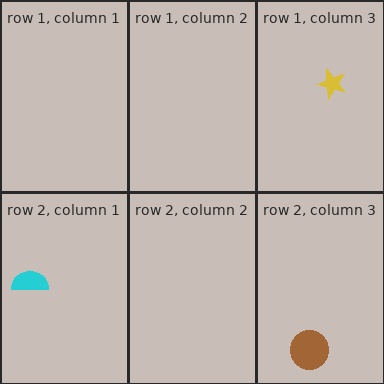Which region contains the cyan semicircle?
The row 2, column 1 region.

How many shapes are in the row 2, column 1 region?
1.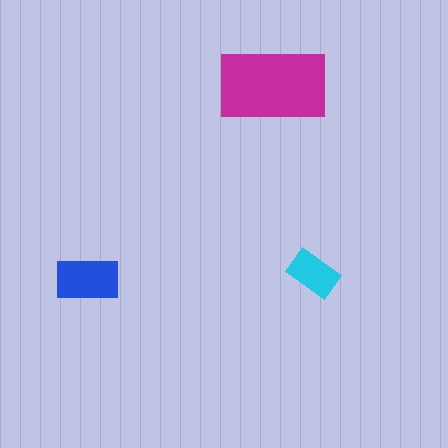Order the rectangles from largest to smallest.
the magenta one, the blue one, the cyan one.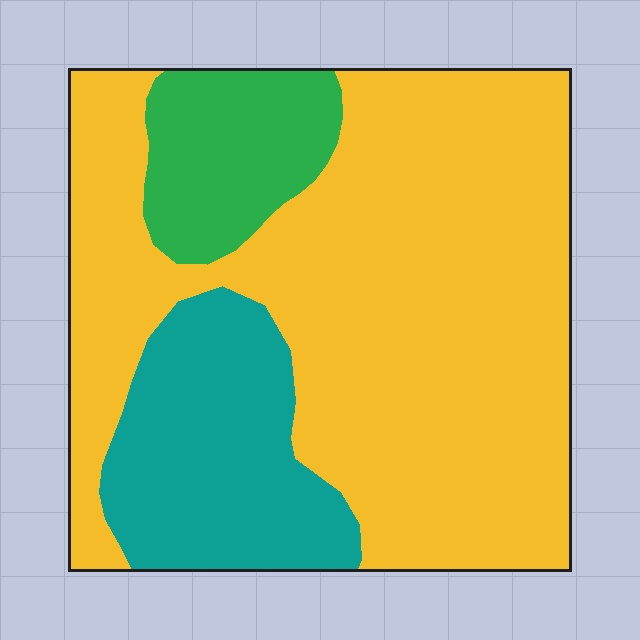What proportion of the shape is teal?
Teal takes up about one fifth (1/5) of the shape.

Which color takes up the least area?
Green, at roughly 10%.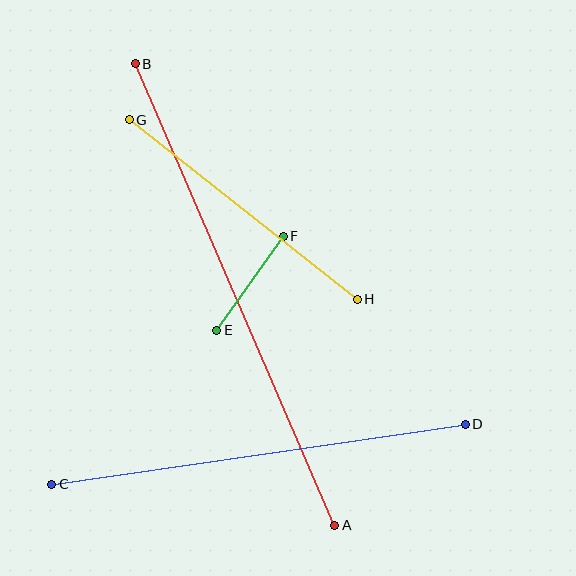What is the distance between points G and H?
The distance is approximately 290 pixels.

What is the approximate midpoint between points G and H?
The midpoint is at approximately (243, 209) pixels.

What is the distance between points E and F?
The distance is approximately 115 pixels.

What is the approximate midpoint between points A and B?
The midpoint is at approximately (235, 294) pixels.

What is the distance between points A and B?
The distance is approximately 503 pixels.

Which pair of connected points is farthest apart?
Points A and B are farthest apart.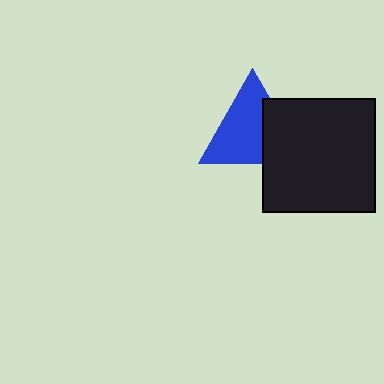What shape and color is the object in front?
The object in front is a black square.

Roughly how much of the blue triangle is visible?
Most of it is visible (roughly 66%).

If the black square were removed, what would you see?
You would see the complete blue triangle.